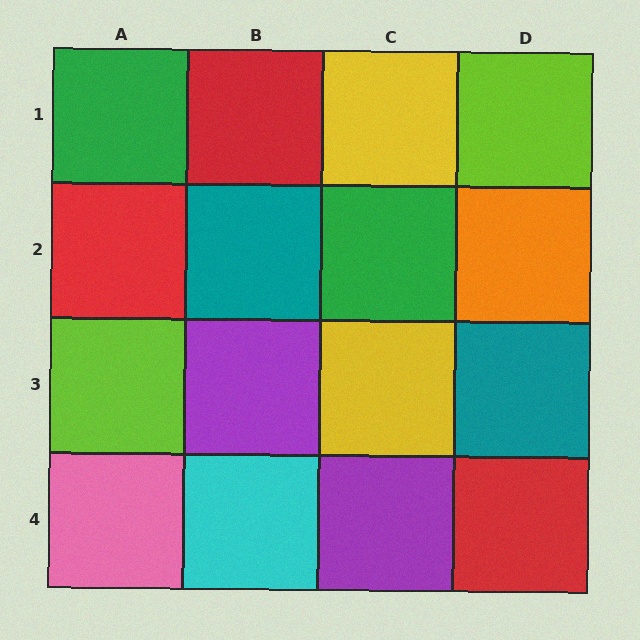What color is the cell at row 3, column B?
Purple.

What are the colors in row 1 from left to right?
Green, red, yellow, lime.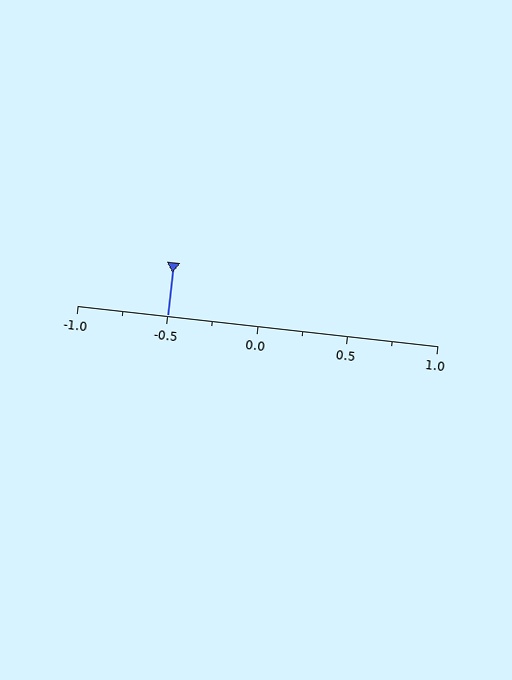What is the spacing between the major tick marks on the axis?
The major ticks are spaced 0.5 apart.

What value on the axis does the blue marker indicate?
The marker indicates approximately -0.5.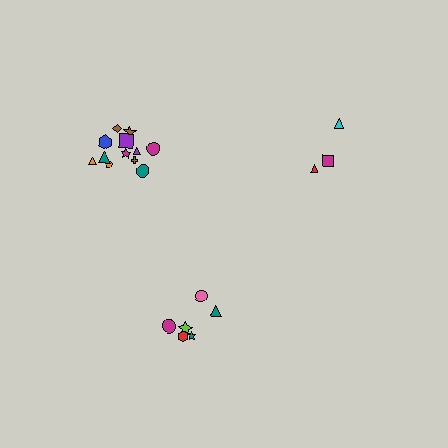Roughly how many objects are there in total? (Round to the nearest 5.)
Roughly 20 objects in total.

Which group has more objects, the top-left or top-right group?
The top-left group.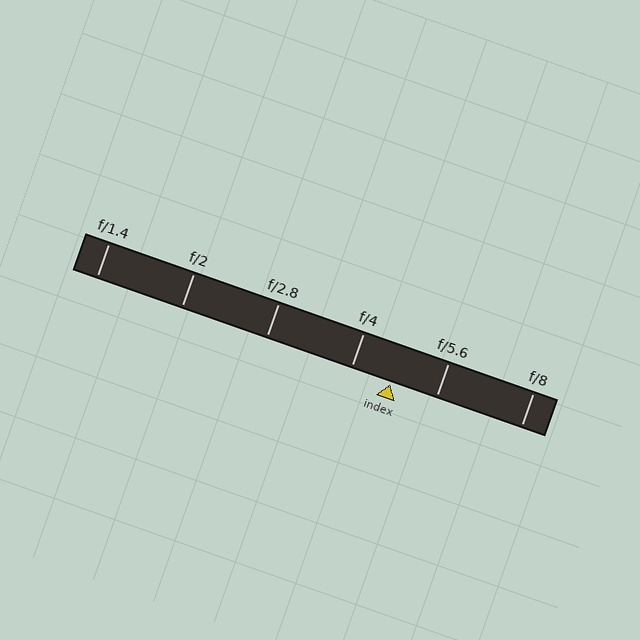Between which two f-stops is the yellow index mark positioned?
The index mark is between f/4 and f/5.6.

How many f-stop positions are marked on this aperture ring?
There are 6 f-stop positions marked.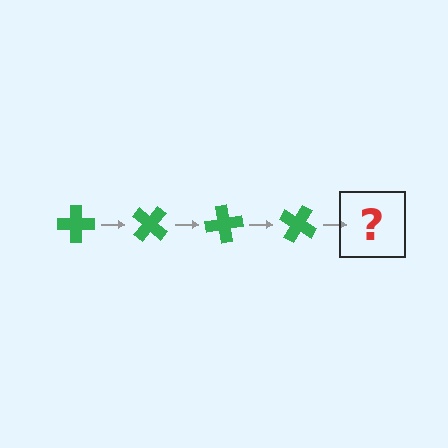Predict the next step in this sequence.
The next step is a green cross rotated 160 degrees.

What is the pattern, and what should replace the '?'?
The pattern is that the cross rotates 40 degrees each step. The '?' should be a green cross rotated 160 degrees.